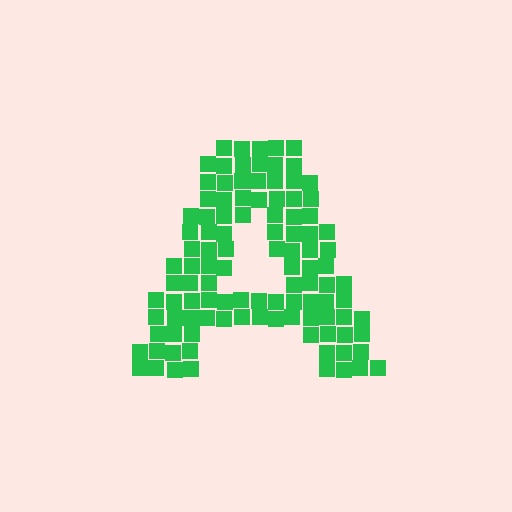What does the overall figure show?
The overall figure shows the letter A.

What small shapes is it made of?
It is made of small squares.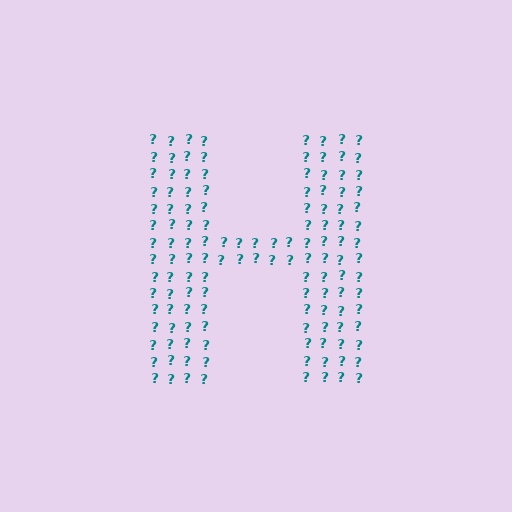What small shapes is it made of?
It is made of small question marks.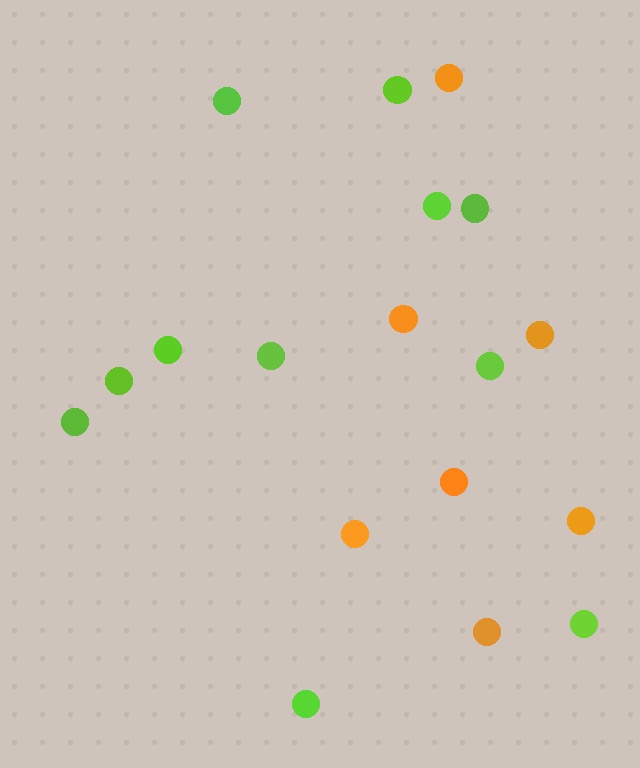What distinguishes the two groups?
There are 2 groups: one group of orange circles (7) and one group of lime circles (11).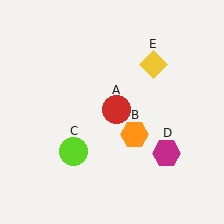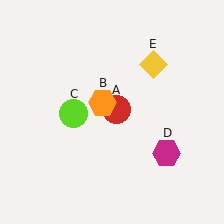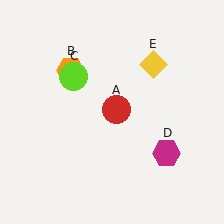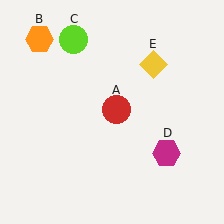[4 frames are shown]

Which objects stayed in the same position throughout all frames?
Red circle (object A) and magenta hexagon (object D) and yellow diamond (object E) remained stationary.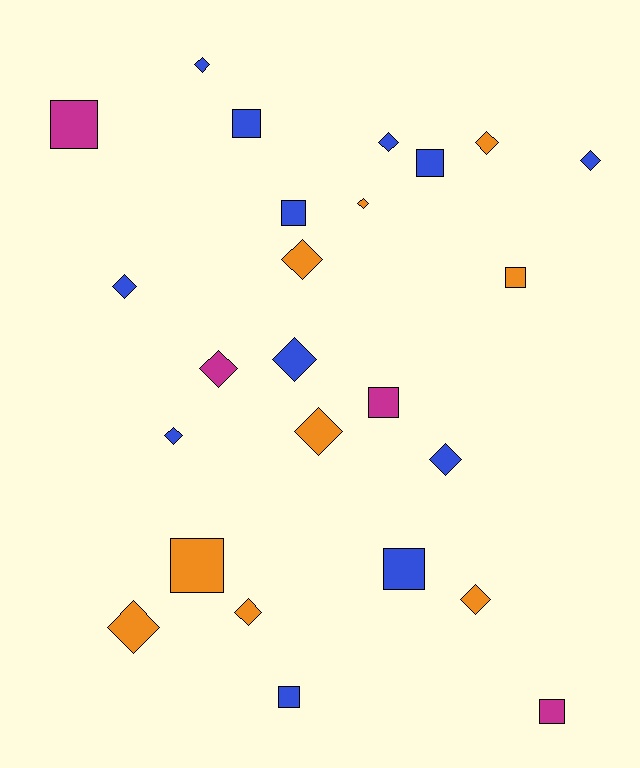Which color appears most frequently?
Blue, with 12 objects.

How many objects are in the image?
There are 25 objects.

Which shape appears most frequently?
Diamond, with 15 objects.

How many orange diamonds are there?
There are 7 orange diamonds.